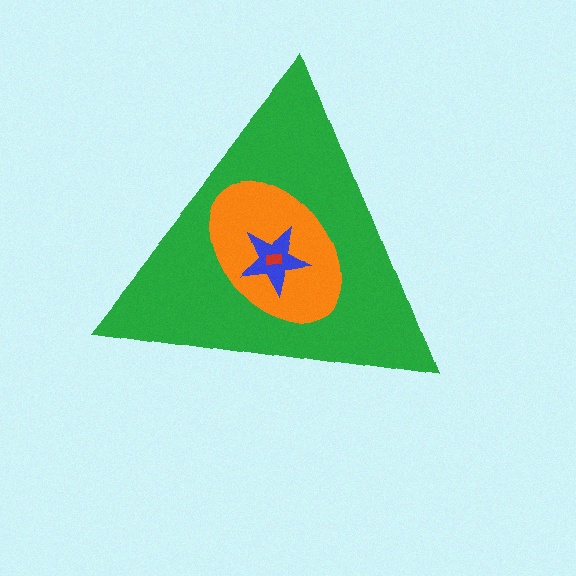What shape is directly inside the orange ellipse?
The blue star.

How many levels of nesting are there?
4.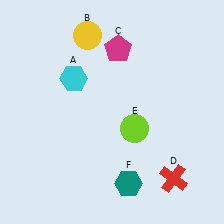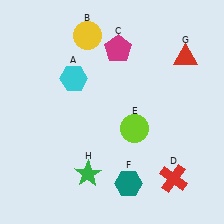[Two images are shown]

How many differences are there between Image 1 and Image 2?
There are 2 differences between the two images.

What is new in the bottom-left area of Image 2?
A green star (H) was added in the bottom-left area of Image 2.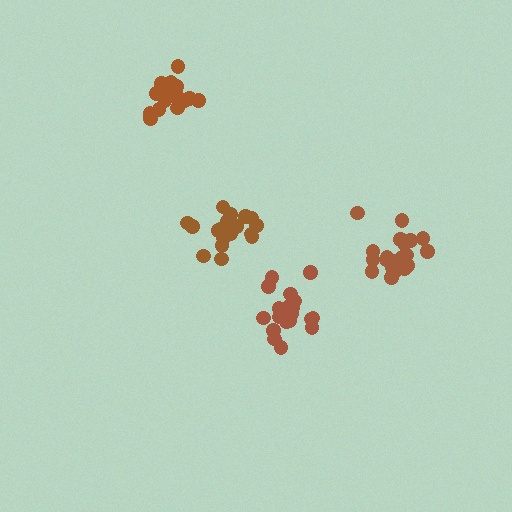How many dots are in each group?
Group 1: 19 dots, Group 2: 20 dots, Group 3: 20 dots, Group 4: 20 dots (79 total).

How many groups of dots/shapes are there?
There are 4 groups.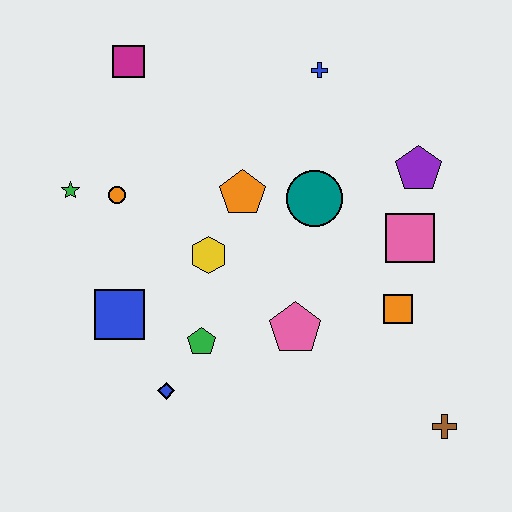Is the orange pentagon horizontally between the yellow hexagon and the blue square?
No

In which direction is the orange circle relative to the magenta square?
The orange circle is below the magenta square.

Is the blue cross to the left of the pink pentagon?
No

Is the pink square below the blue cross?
Yes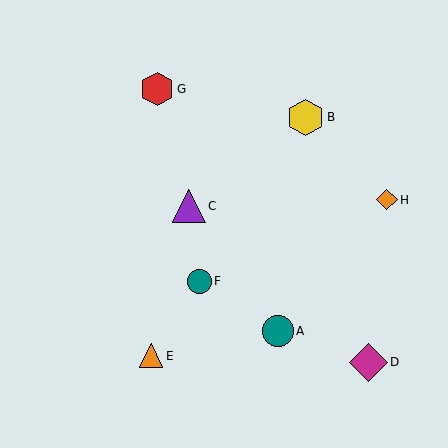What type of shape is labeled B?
Shape B is a yellow hexagon.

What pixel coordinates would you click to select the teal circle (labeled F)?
Click at (199, 281) to select the teal circle F.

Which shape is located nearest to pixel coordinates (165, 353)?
The orange triangle (labeled E) at (151, 356) is nearest to that location.